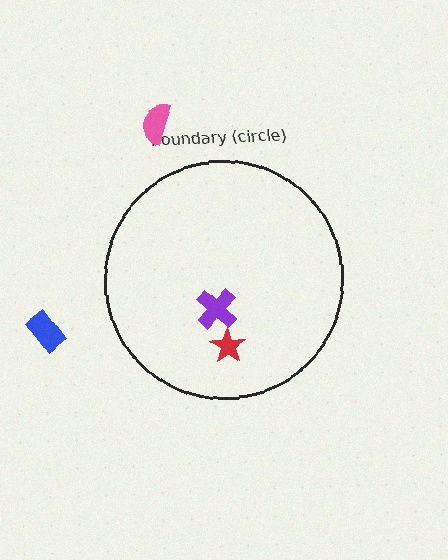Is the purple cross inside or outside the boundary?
Inside.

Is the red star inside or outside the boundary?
Inside.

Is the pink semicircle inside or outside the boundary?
Outside.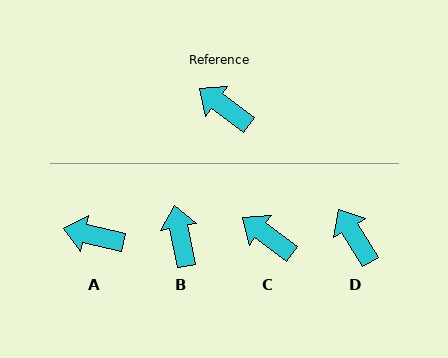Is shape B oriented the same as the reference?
No, it is off by about 42 degrees.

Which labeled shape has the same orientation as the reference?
C.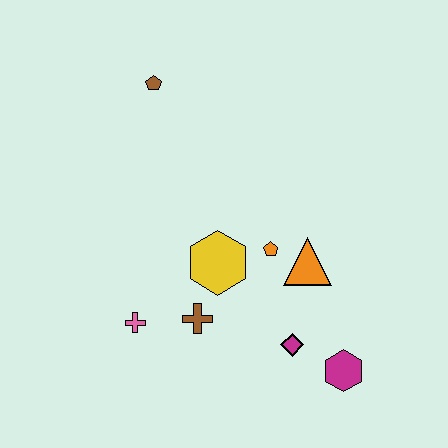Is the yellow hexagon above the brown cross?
Yes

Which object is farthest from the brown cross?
The brown pentagon is farthest from the brown cross.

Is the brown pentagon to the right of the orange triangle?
No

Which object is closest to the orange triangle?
The orange pentagon is closest to the orange triangle.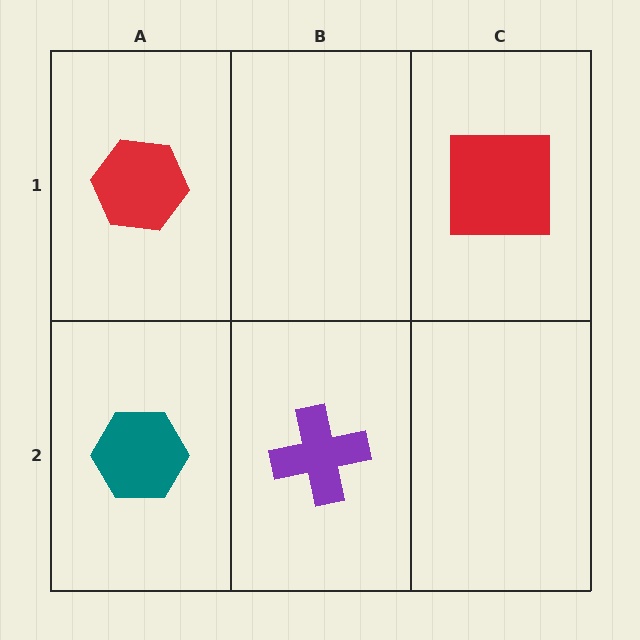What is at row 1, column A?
A red hexagon.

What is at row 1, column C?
A red square.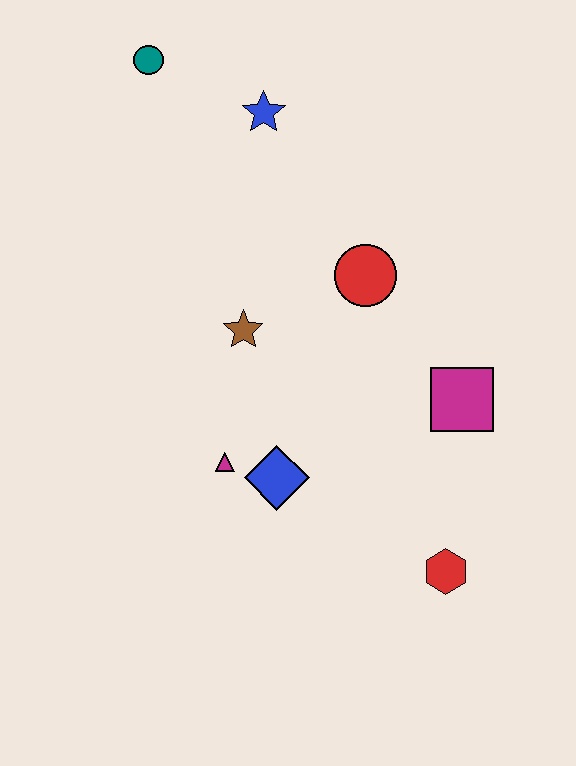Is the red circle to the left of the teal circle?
No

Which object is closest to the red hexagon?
The magenta square is closest to the red hexagon.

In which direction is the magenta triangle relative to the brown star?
The magenta triangle is below the brown star.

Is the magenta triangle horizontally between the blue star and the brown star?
No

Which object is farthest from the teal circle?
The red hexagon is farthest from the teal circle.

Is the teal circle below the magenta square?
No